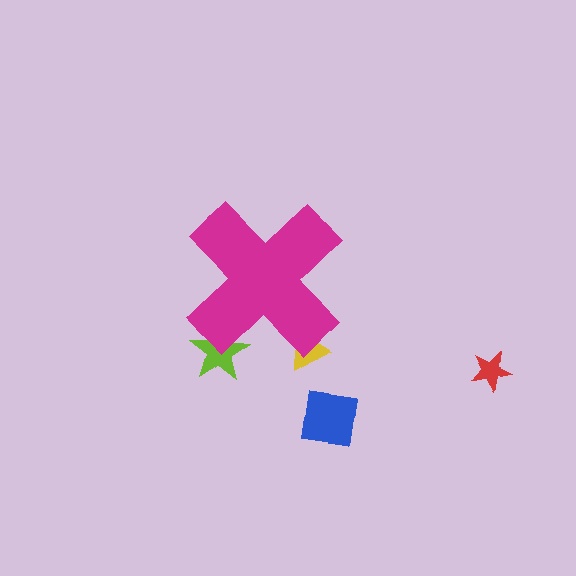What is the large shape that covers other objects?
A magenta cross.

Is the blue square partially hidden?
No, the blue square is fully visible.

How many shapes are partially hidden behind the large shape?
2 shapes are partially hidden.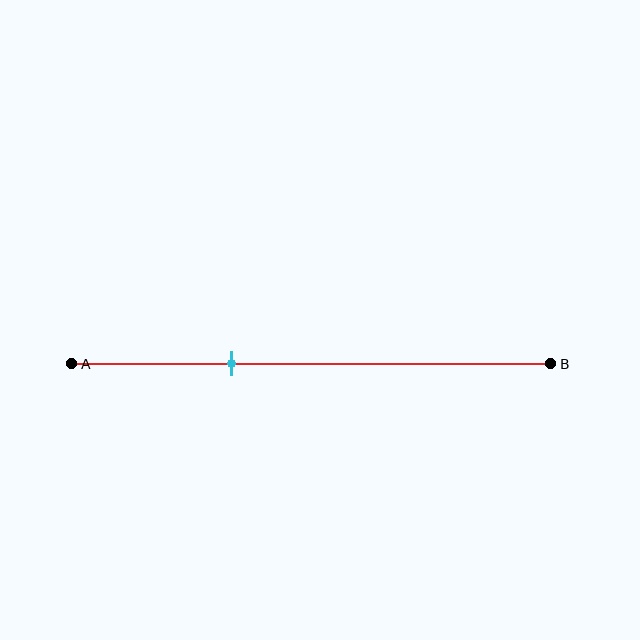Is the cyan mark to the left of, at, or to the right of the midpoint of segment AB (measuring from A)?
The cyan mark is to the left of the midpoint of segment AB.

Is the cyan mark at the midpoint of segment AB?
No, the mark is at about 35% from A, not at the 50% midpoint.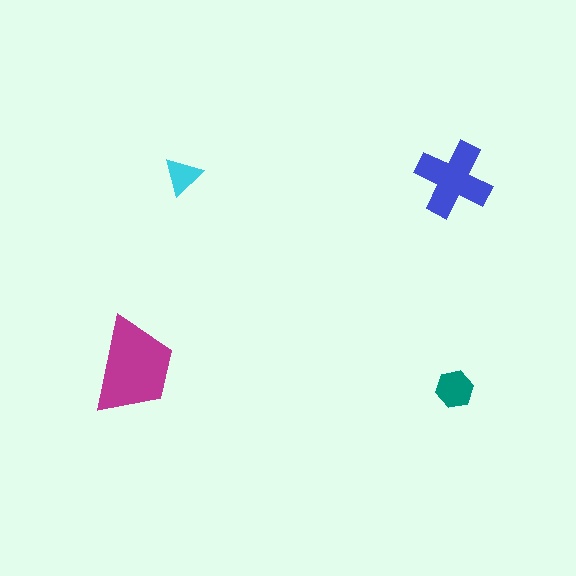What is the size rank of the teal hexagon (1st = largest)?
3rd.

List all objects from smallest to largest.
The cyan triangle, the teal hexagon, the blue cross, the magenta trapezoid.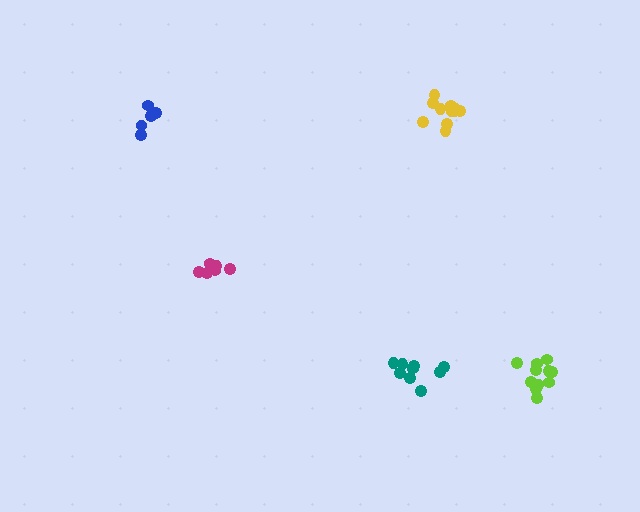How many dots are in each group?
Group 1: 11 dots, Group 2: 11 dots, Group 3: 5 dots, Group 4: 6 dots, Group 5: 9 dots (42 total).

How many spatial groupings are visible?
There are 5 spatial groupings.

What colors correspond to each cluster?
The clusters are colored: lime, yellow, blue, magenta, teal.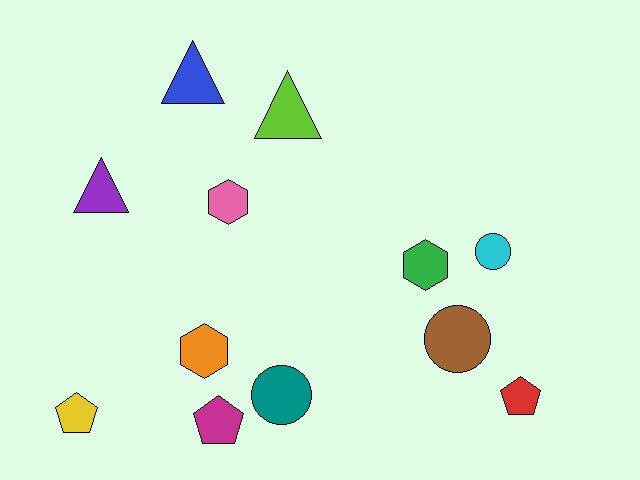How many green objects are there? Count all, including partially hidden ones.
There is 1 green object.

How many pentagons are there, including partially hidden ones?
There are 3 pentagons.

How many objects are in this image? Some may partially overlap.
There are 12 objects.